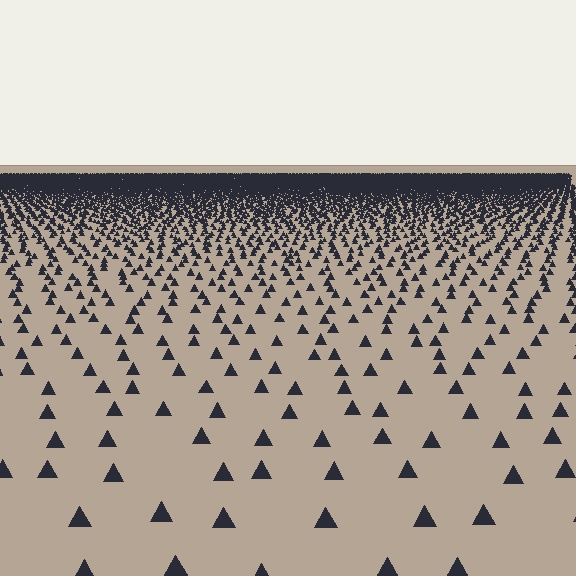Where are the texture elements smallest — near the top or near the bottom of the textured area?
Near the top.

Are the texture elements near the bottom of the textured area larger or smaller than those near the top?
Larger. Near the bottom, elements are closer to the viewer and appear at a bigger on-screen size.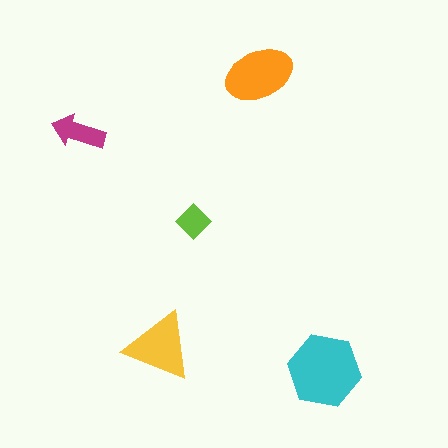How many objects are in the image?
There are 5 objects in the image.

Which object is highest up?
The orange ellipse is topmost.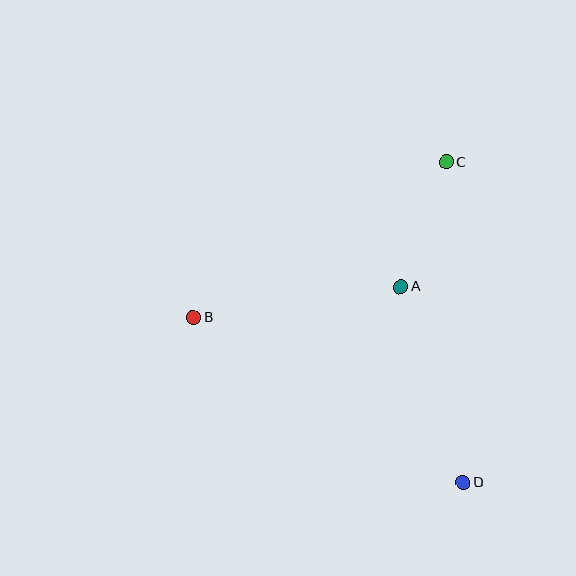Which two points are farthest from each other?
Points C and D are farthest from each other.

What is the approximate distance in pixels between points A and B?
The distance between A and B is approximately 210 pixels.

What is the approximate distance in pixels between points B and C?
The distance between B and C is approximately 297 pixels.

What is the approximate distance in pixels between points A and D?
The distance between A and D is approximately 205 pixels.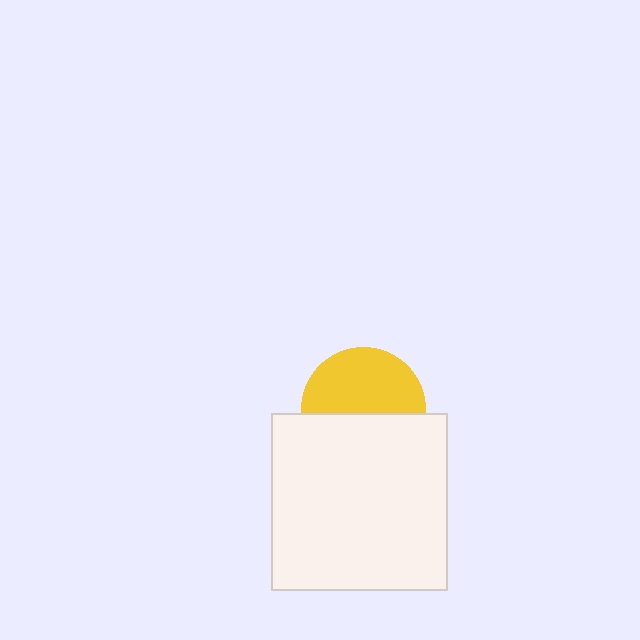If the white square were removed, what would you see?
You would see the complete yellow circle.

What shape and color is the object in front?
The object in front is a white square.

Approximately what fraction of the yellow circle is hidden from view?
Roughly 46% of the yellow circle is hidden behind the white square.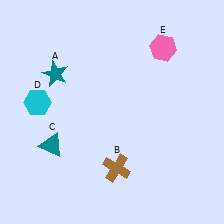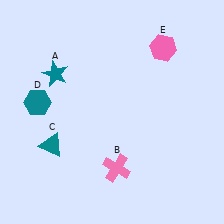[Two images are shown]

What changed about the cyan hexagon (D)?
In Image 1, D is cyan. In Image 2, it changed to teal.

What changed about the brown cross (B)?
In Image 1, B is brown. In Image 2, it changed to pink.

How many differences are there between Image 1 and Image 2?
There are 2 differences between the two images.